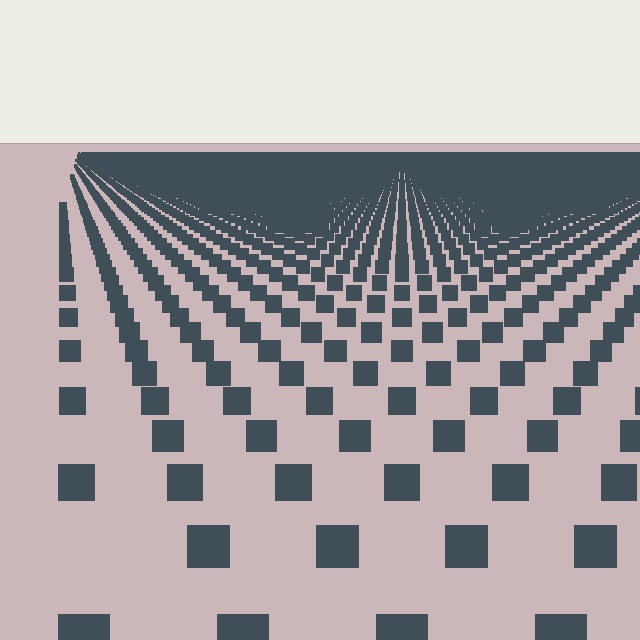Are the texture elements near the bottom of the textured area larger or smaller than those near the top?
Larger. Near the bottom, elements are closer to the viewer and appear at a bigger on-screen size.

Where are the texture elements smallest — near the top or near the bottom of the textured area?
Near the top.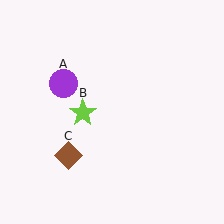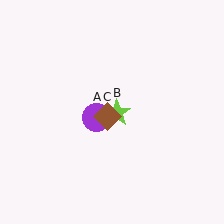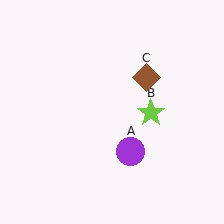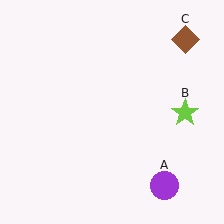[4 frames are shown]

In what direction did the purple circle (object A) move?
The purple circle (object A) moved down and to the right.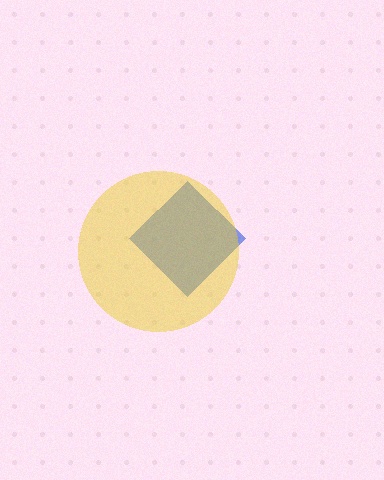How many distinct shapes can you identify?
There are 2 distinct shapes: a blue diamond, a yellow circle.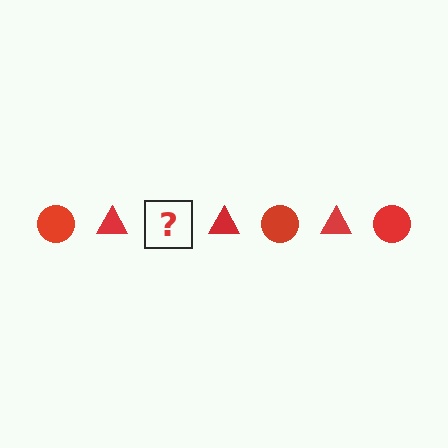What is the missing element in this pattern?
The missing element is a red circle.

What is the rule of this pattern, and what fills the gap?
The rule is that the pattern cycles through circle, triangle shapes in red. The gap should be filled with a red circle.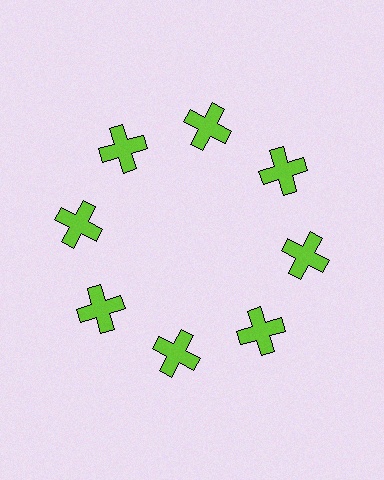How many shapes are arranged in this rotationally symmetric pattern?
There are 8 shapes, arranged in 8 groups of 1.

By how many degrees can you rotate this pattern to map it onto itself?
The pattern maps onto itself every 45 degrees of rotation.